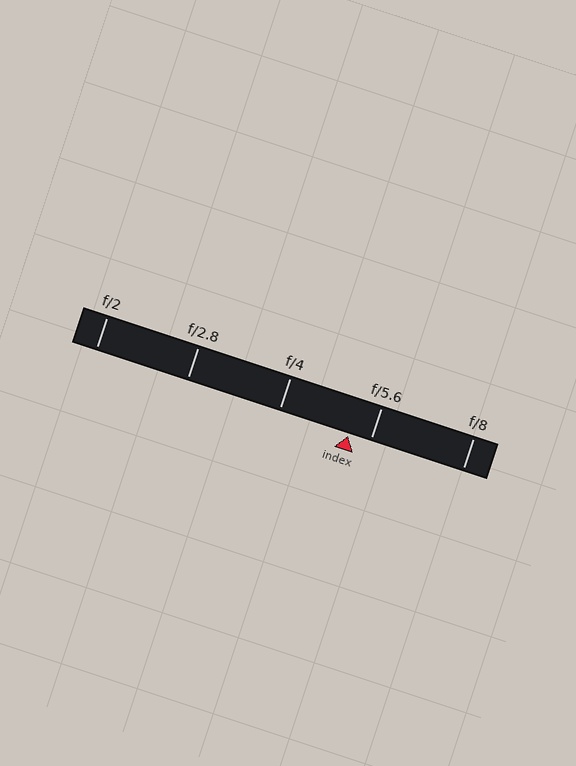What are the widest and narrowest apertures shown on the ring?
The widest aperture shown is f/2 and the narrowest is f/8.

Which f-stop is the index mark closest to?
The index mark is closest to f/5.6.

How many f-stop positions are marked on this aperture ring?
There are 5 f-stop positions marked.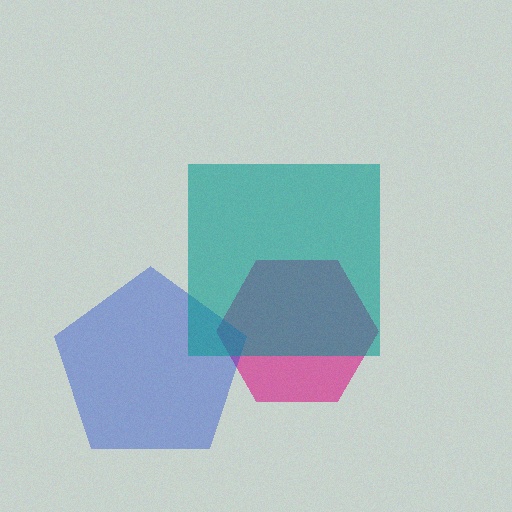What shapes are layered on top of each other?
The layered shapes are: a magenta hexagon, a blue pentagon, a teal square.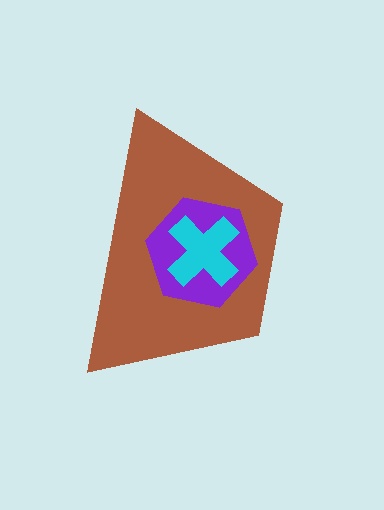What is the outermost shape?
The brown trapezoid.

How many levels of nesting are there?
3.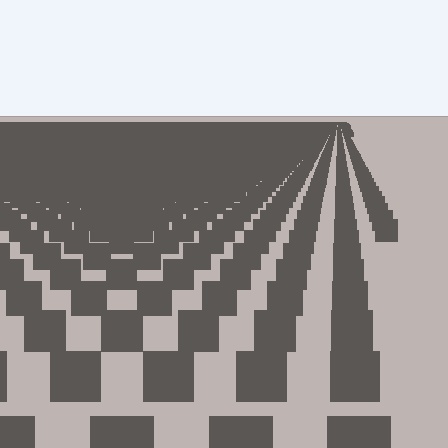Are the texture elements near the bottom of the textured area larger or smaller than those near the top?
Larger. Near the bottom, elements are closer to the viewer and appear at a bigger on-screen size.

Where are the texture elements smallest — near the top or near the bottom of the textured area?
Near the top.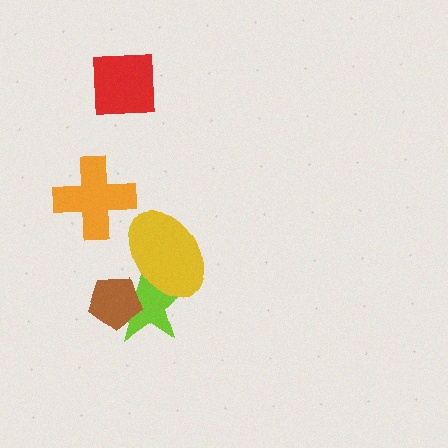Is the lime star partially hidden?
Yes, it is partially covered by another shape.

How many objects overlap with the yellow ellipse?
1 object overlaps with the yellow ellipse.